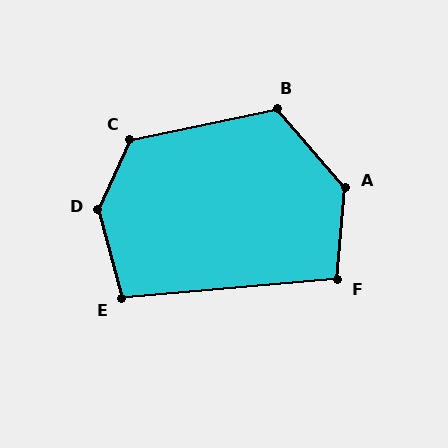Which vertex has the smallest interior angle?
F, at approximately 100 degrees.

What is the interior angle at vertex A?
Approximately 134 degrees (obtuse).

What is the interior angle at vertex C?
Approximately 126 degrees (obtuse).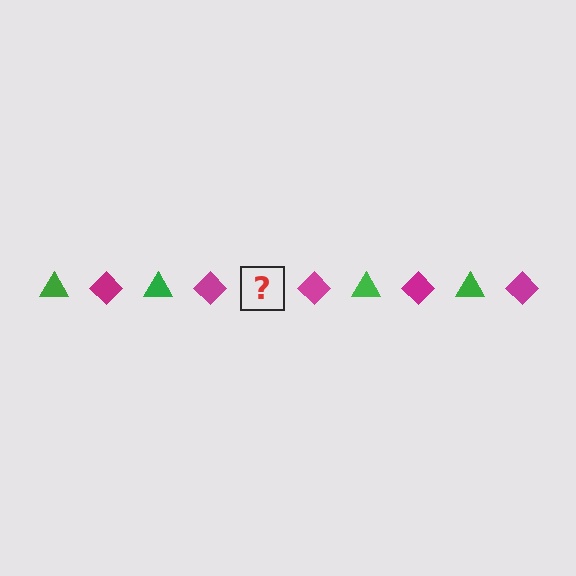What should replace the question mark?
The question mark should be replaced with a green triangle.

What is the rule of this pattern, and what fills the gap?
The rule is that the pattern alternates between green triangle and magenta diamond. The gap should be filled with a green triangle.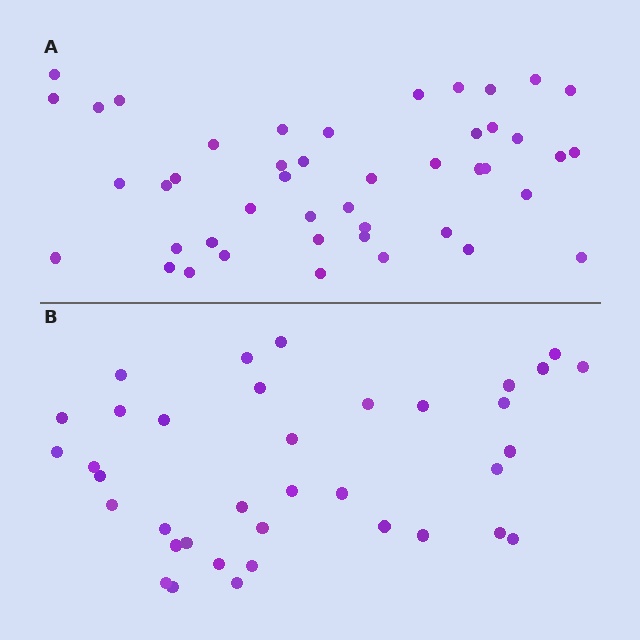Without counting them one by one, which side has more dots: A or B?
Region A (the top region) has more dots.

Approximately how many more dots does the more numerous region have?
Region A has roughly 8 or so more dots than region B.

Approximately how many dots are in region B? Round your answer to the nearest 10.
About 40 dots. (The exact count is 37, which rounds to 40.)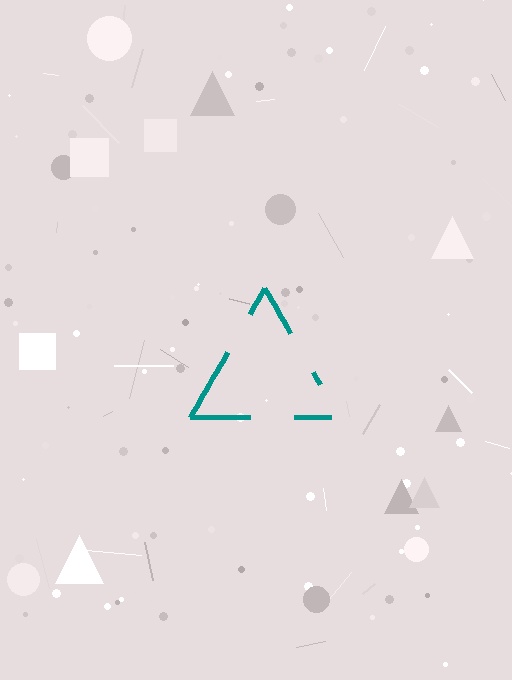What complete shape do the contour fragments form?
The contour fragments form a triangle.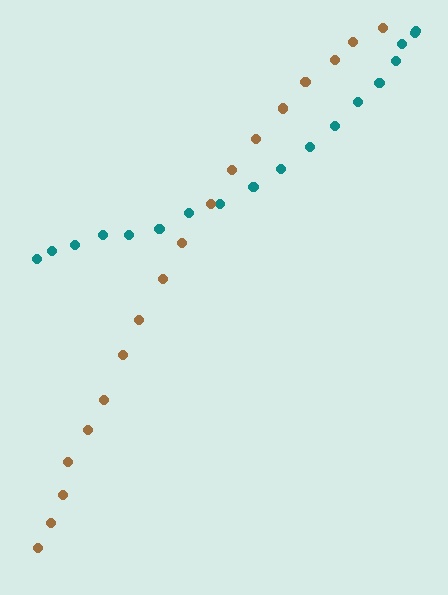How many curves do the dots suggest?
There are 2 distinct paths.